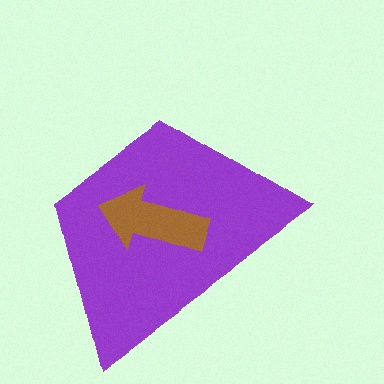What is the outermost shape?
The purple trapezoid.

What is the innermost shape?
The brown arrow.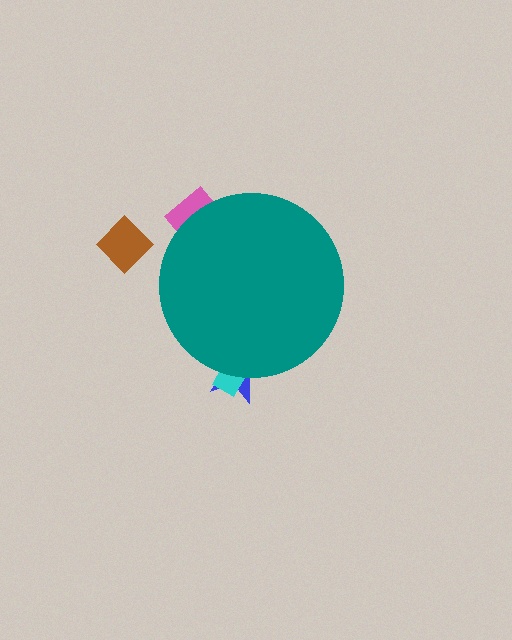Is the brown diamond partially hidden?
No, the brown diamond is fully visible.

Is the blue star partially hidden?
Yes, the blue star is partially hidden behind the teal circle.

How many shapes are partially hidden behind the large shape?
3 shapes are partially hidden.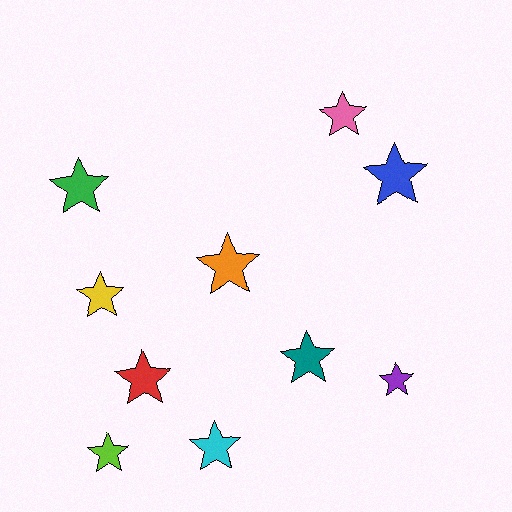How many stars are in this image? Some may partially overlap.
There are 10 stars.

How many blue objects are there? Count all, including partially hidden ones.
There is 1 blue object.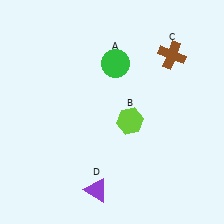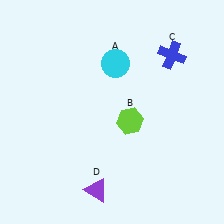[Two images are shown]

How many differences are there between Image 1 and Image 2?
There are 2 differences between the two images.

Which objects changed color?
A changed from green to cyan. C changed from brown to blue.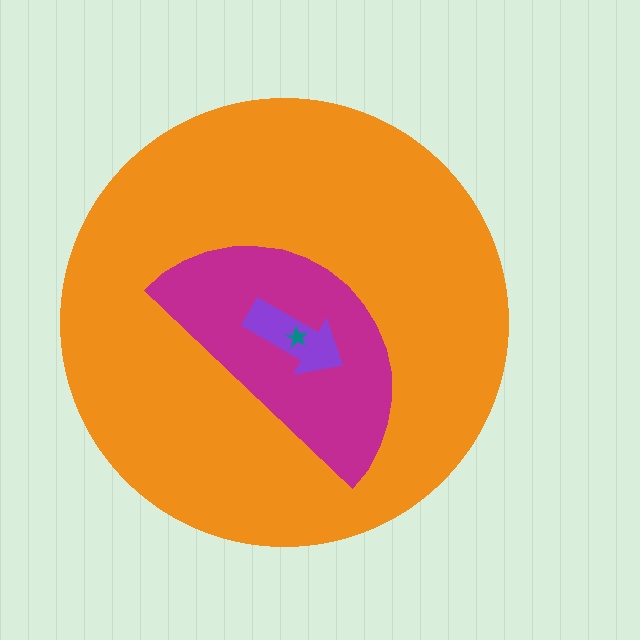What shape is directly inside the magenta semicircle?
The purple arrow.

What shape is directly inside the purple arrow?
The teal star.